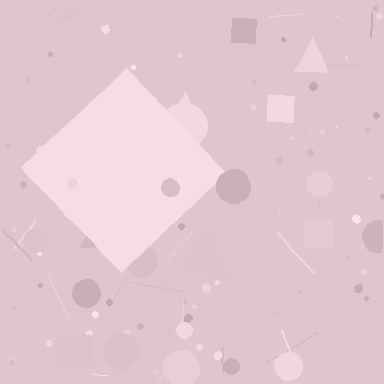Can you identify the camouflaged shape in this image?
The camouflaged shape is a diamond.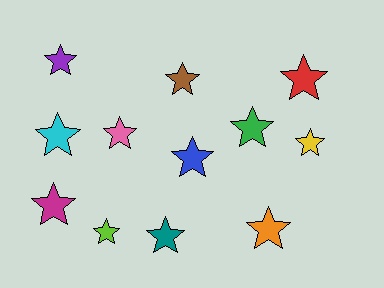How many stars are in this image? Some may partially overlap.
There are 12 stars.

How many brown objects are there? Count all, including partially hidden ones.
There is 1 brown object.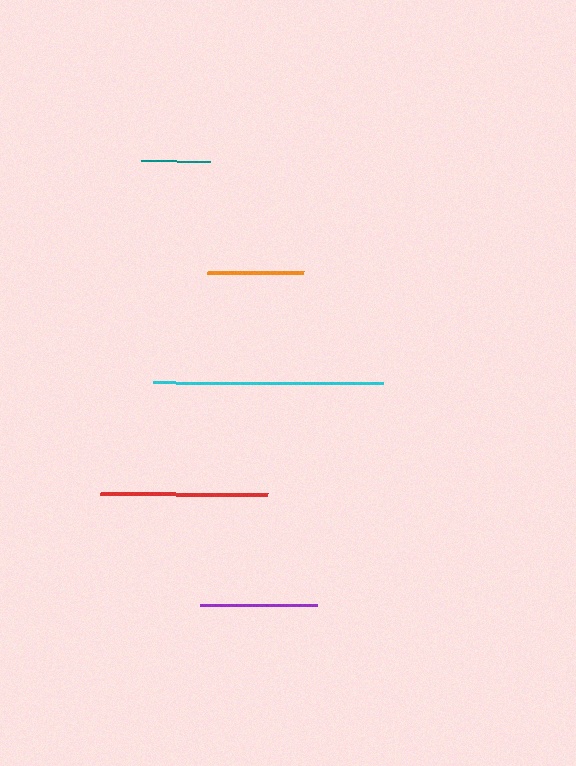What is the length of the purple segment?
The purple segment is approximately 116 pixels long.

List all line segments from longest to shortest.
From longest to shortest: cyan, red, purple, orange, teal.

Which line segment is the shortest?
The teal line is the shortest at approximately 69 pixels.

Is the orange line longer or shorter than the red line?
The red line is longer than the orange line.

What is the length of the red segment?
The red segment is approximately 167 pixels long.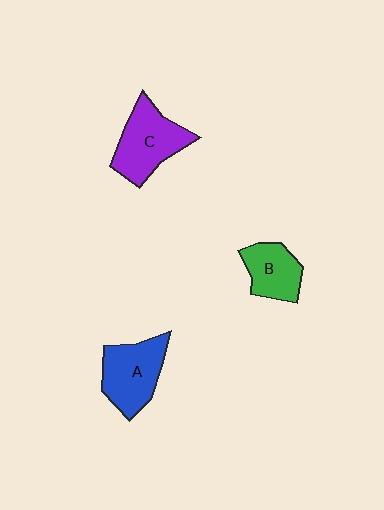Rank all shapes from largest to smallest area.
From largest to smallest: C (purple), A (blue), B (green).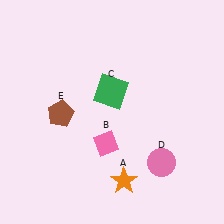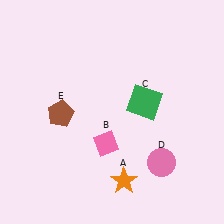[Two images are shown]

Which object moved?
The green square (C) moved right.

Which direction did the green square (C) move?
The green square (C) moved right.